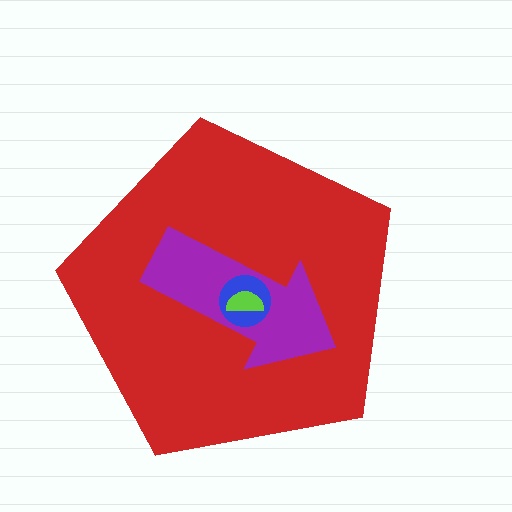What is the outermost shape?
The red pentagon.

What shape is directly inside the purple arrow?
The blue circle.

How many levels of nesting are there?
4.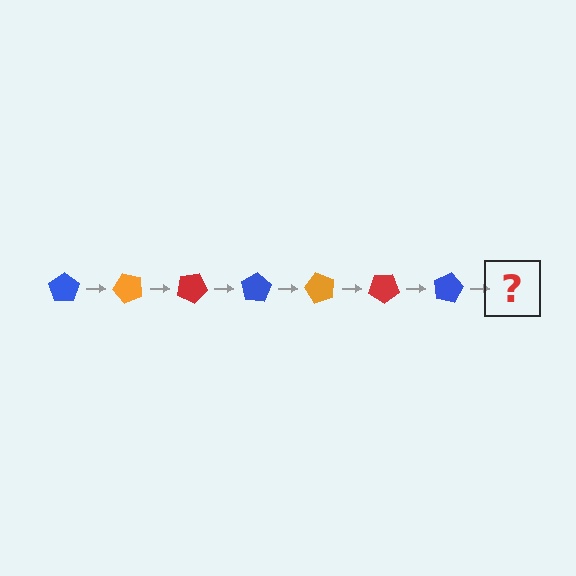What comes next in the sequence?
The next element should be an orange pentagon, rotated 350 degrees from the start.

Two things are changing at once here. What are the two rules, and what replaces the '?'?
The two rules are that it rotates 50 degrees each step and the color cycles through blue, orange, and red. The '?' should be an orange pentagon, rotated 350 degrees from the start.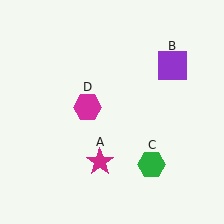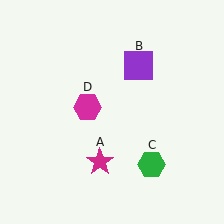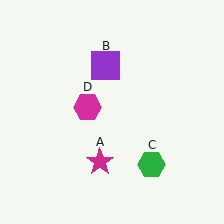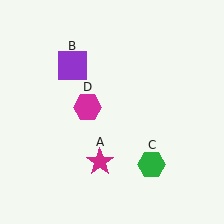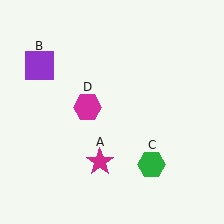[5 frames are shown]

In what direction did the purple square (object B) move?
The purple square (object B) moved left.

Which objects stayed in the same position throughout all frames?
Magenta star (object A) and green hexagon (object C) and magenta hexagon (object D) remained stationary.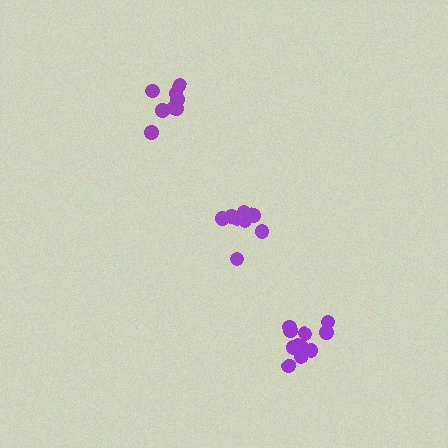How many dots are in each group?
Group 1: 8 dots, Group 2: 8 dots, Group 3: 11 dots (27 total).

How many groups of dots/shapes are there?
There are 3 groups.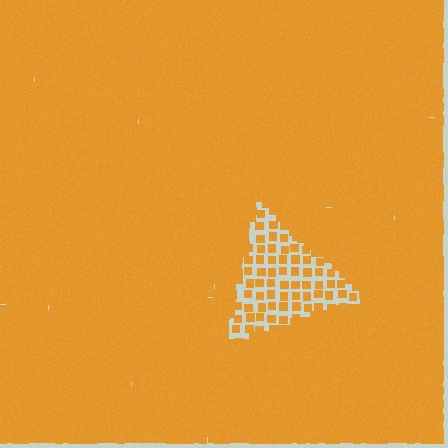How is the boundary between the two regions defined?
The boundary is defined by a change in element density (approximately 2.8x ratio). All elements are the same color, size, and shape.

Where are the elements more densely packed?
The elements are more densely packed outside the triangle boundary.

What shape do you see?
I see a triangle.